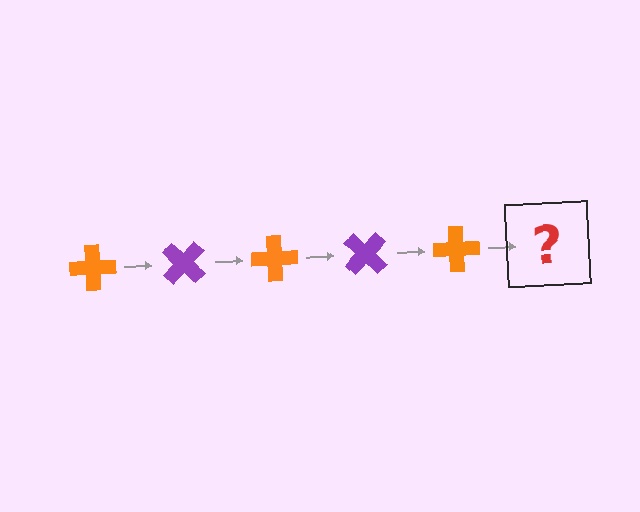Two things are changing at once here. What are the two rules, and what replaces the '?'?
The two rules are that it rotates 45 degrees each step and the color cycles through orange and purple. The '?' should be a purple cross, rotated 225 degrees from the start.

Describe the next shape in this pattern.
It should be a purple cross, rotated 225 degrees from the start.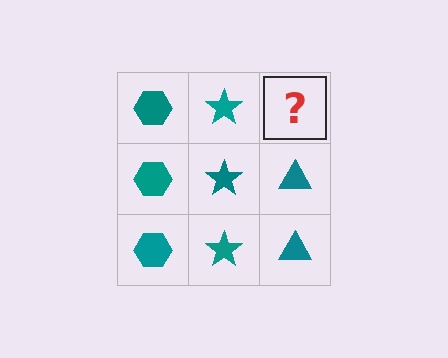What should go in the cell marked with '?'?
The missing cell should contain a teal triangle.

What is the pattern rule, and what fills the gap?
The rule is that each column has a consistent shape. The gap should be filled with a teal triangle.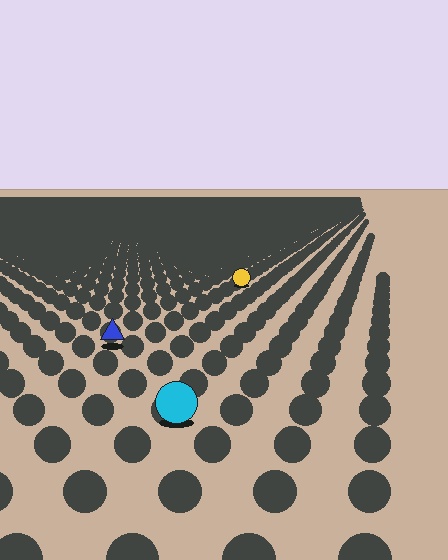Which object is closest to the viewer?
The cyan circle is closest. The texture marks near it are larger and more spread out.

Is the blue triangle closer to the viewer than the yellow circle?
Yes. The blue triangle is closer — you can tell from the texture gradient: the ground texture is coarser near it.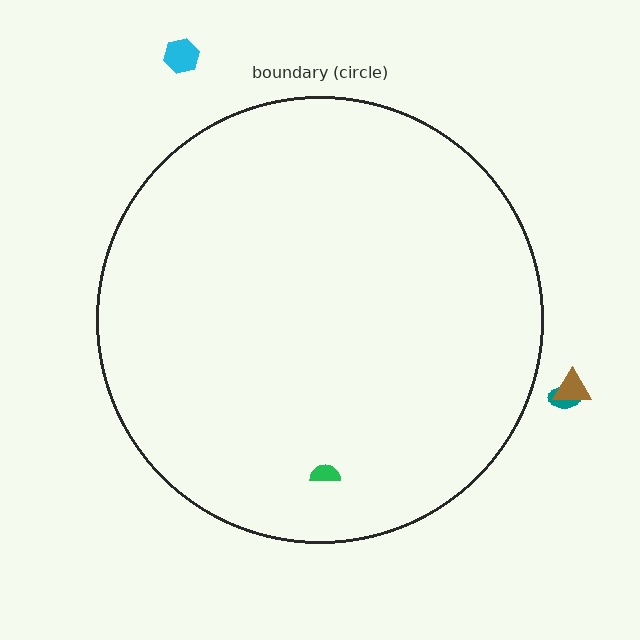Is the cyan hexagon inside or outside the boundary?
Outside.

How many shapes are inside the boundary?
1 inside, 3 outside.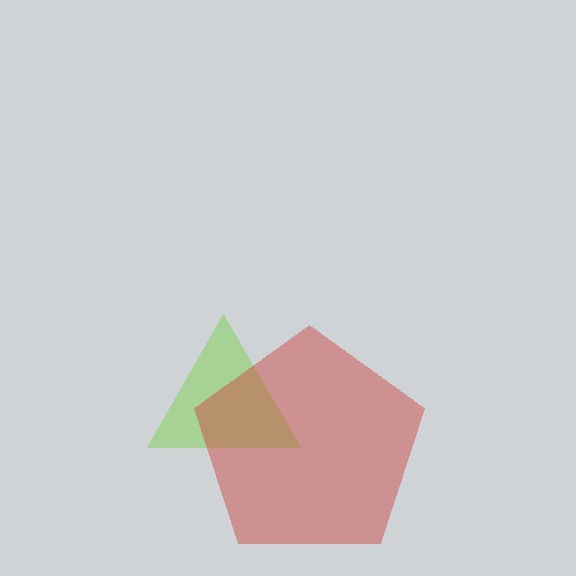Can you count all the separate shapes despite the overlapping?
Yes, there are 2 separate shapes.